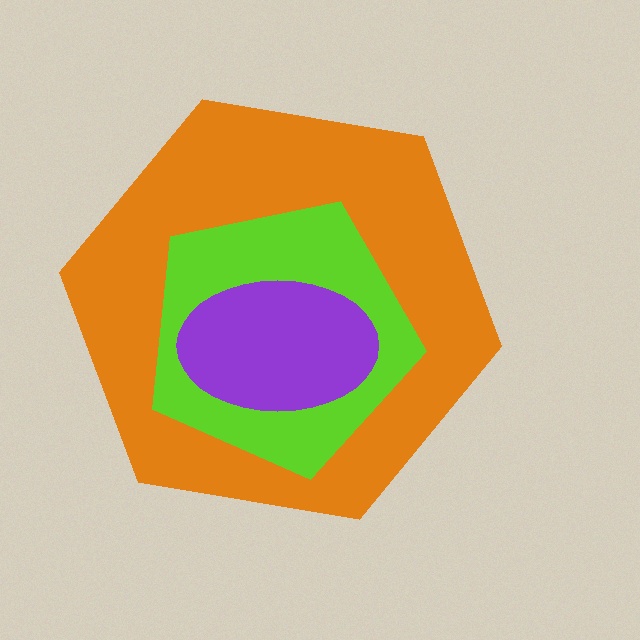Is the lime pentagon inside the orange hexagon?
Yes.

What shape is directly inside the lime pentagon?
The purple ellipse.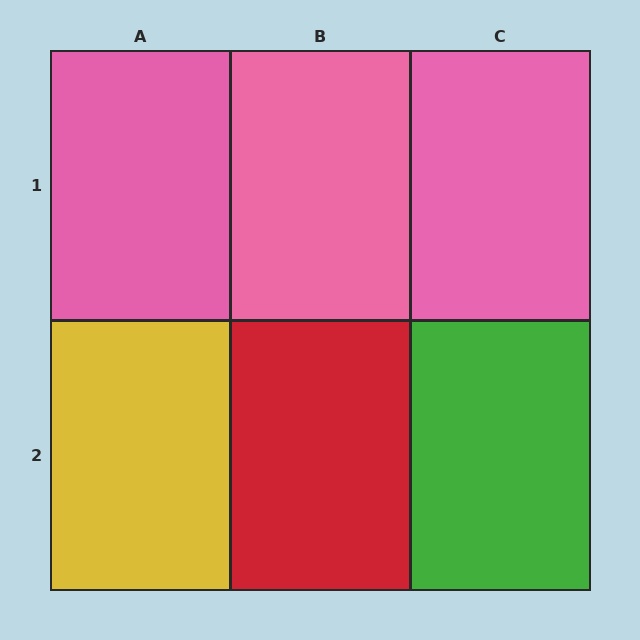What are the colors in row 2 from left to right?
Yellow, red, green.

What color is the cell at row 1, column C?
Pink.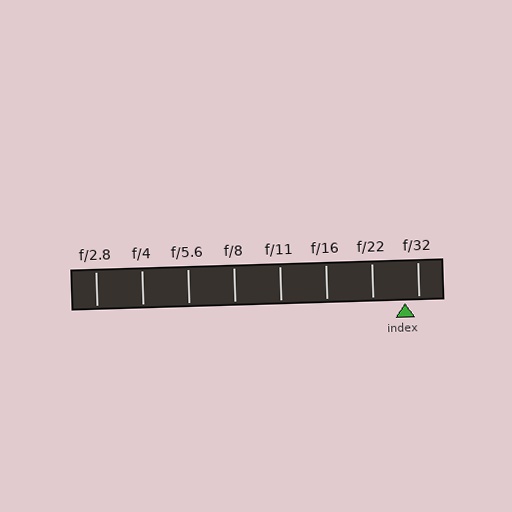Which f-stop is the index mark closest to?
The index mark is closest to f/32.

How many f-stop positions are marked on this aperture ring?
There are 8 f-stop positions marked.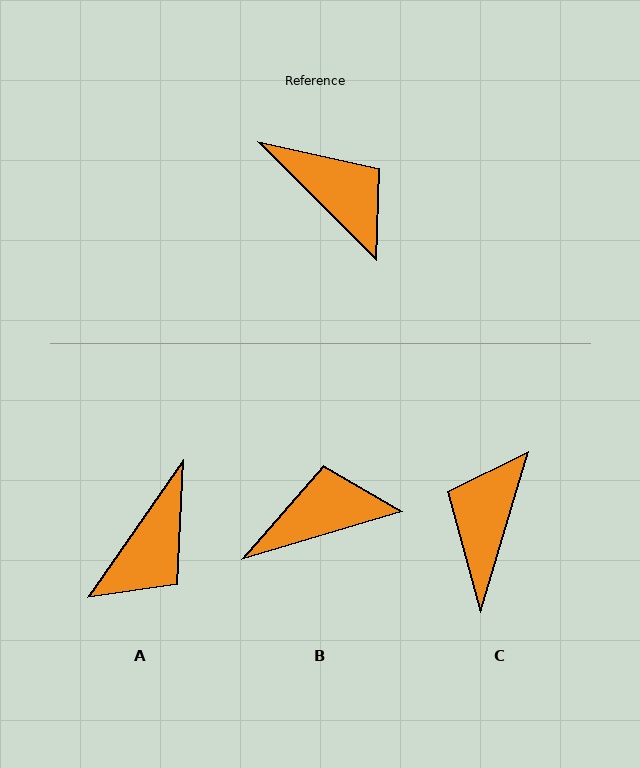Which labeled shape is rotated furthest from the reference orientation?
C, about 118 degrees away.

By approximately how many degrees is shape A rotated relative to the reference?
Approximately 80 degrees clockwise.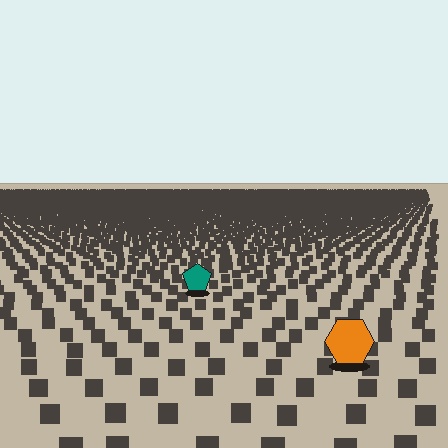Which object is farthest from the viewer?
The teal pentagon is farthest from the viewer. It appears smaller and the ground texture around it is denser.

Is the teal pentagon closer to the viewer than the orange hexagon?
No. The orange hexagon is closer — you can tell from the texture gradient: the ground texture is coarser near it.